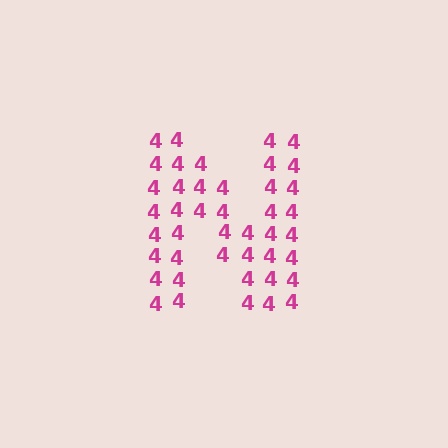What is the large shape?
The large shape is the letter N.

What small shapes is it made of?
It is made of small digit 4's.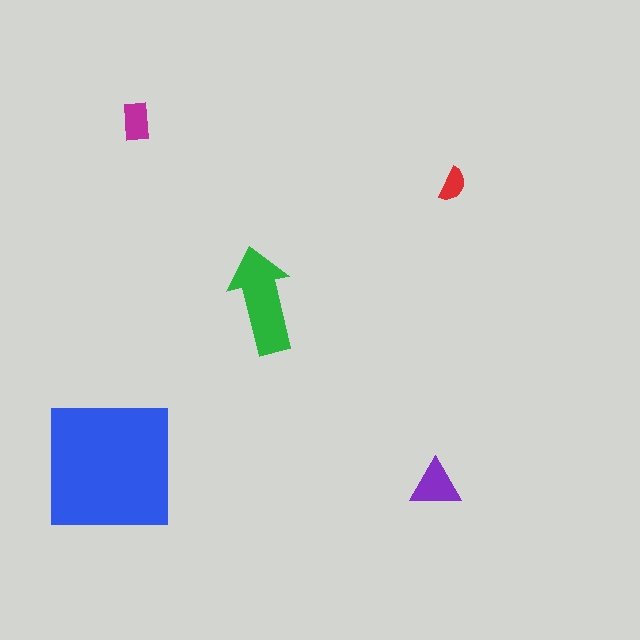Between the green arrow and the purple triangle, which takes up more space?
The green arrow.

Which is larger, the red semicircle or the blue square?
The blue square.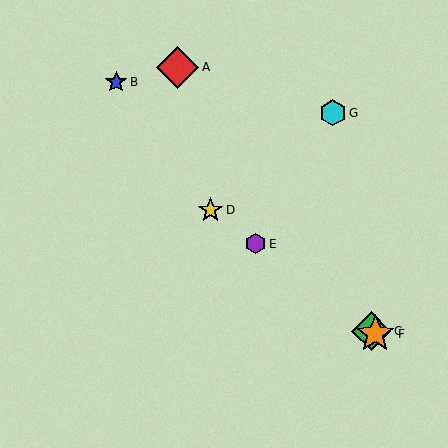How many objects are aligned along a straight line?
4 objects (C, D, E, F) are aligned along a straight line.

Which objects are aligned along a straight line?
Objects C, D, E, F are aligned along a straight line.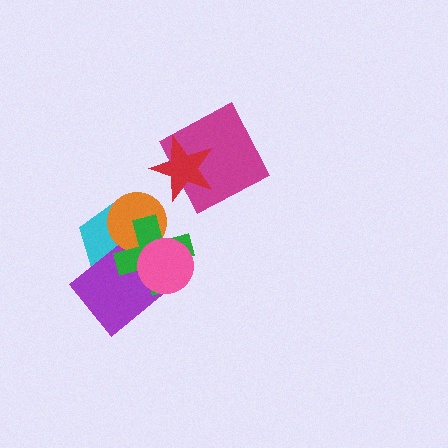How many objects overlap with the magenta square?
1 object overlaps with the magenta square.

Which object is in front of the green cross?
The pink circle is in front of the green cross.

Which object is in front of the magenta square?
The red star is in front of the magenta square.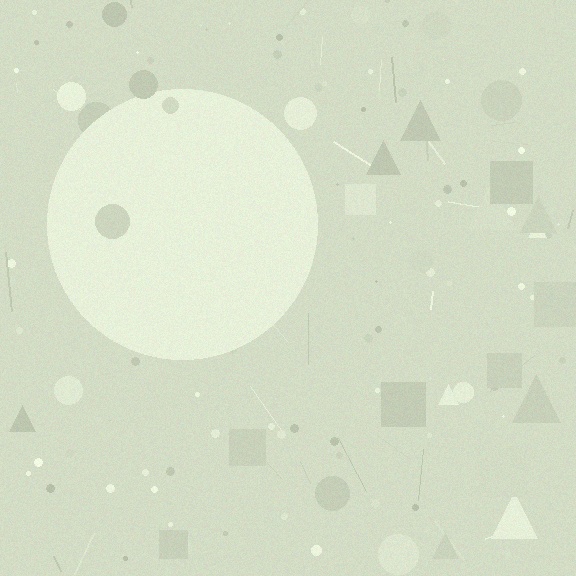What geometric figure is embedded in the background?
A circle is embedded in the background.